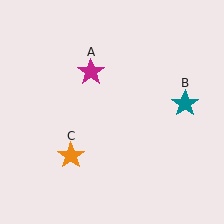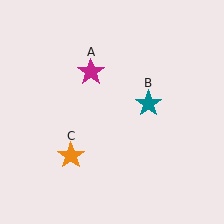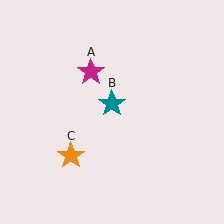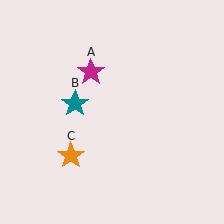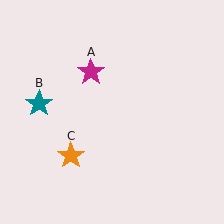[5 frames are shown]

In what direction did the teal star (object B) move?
The teal star (object B) moved left.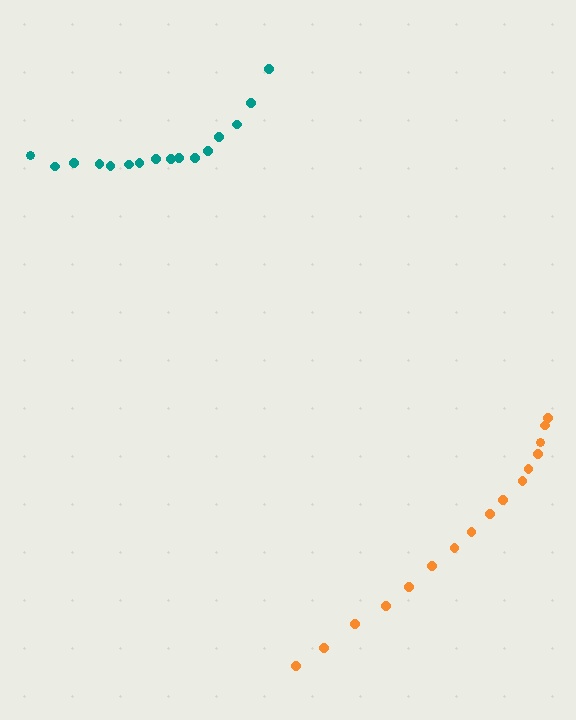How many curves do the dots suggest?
There are 2 distinct paths.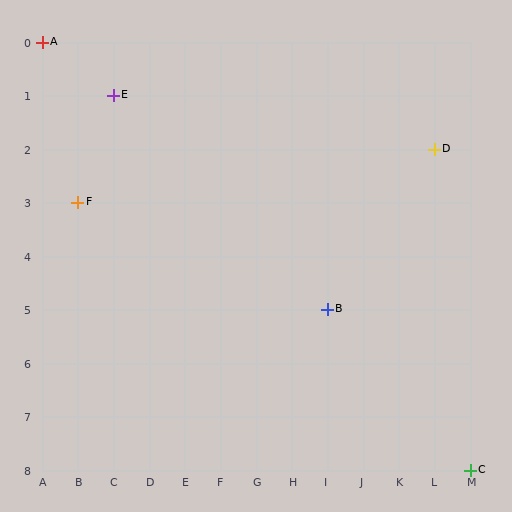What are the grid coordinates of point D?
Point D is at grid coordinates (L, 2).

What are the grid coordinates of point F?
Point F is at grid coordinates (B, 3).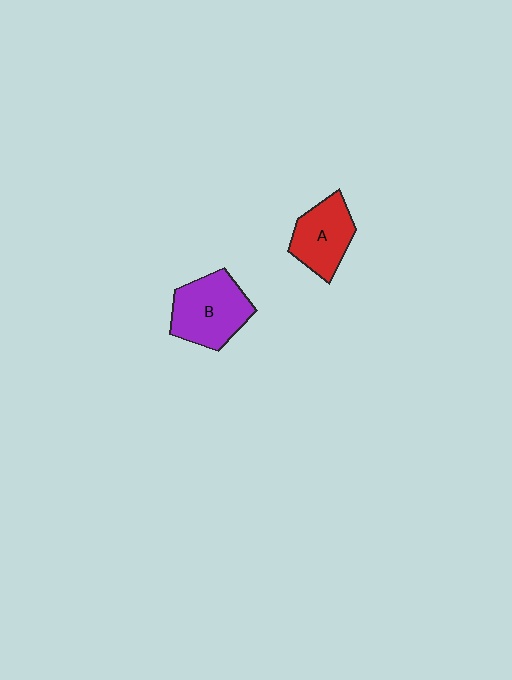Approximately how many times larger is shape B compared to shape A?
Approximately 1.2 times.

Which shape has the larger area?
Shape B (purple).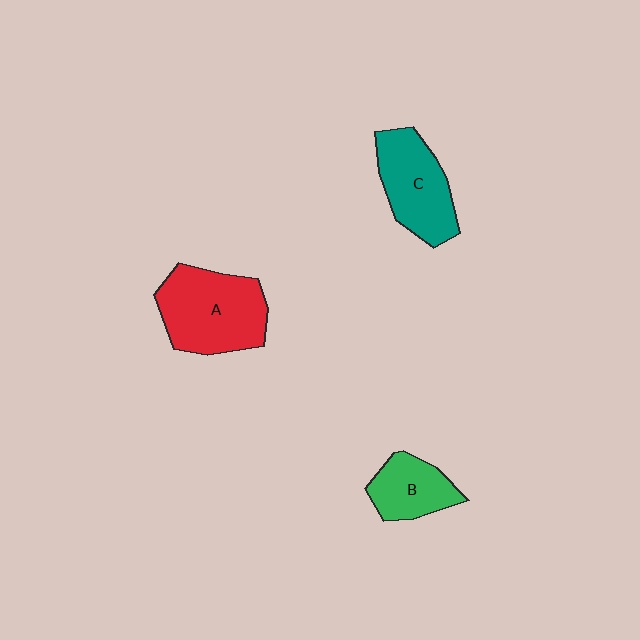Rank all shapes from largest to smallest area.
From largest to smallest: A (red), C (teal), B (green).